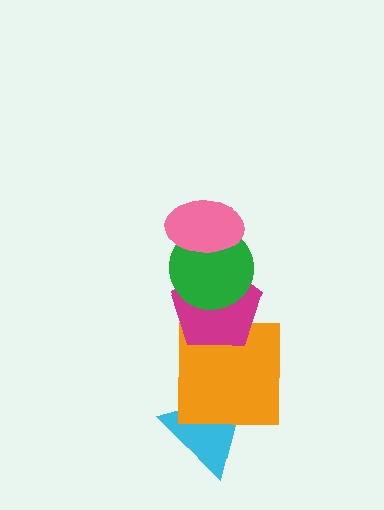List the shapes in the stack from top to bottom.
From top to bottom: the pink ellipse, the green circle, the magenta pentagon, the orange square, the cyan triangle.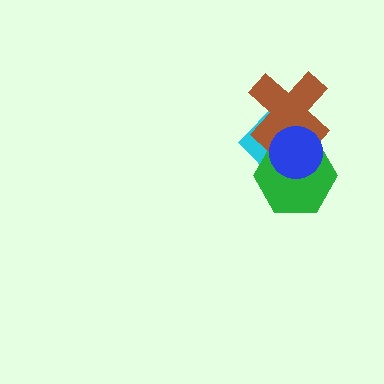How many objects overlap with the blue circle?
3 objects overlap with the blue circle.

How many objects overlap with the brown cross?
3 objects overlap with the brown cross.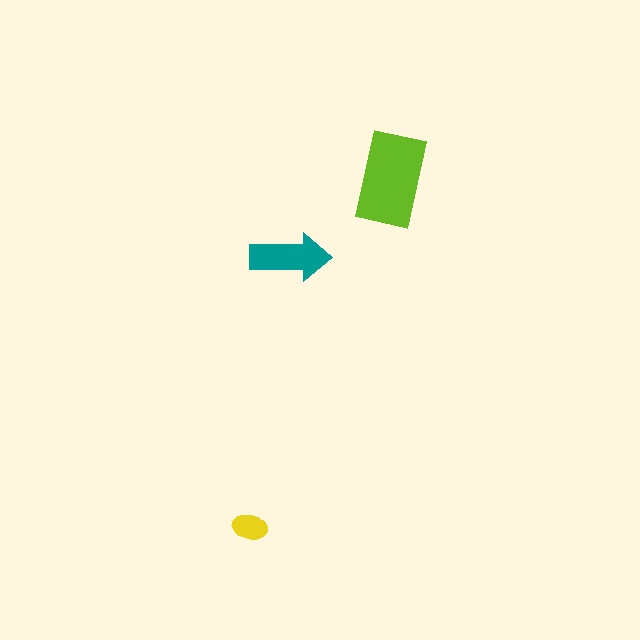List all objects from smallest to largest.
The yellow ellipse, the teal arrow, the lime rectangle.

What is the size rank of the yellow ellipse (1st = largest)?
3rd.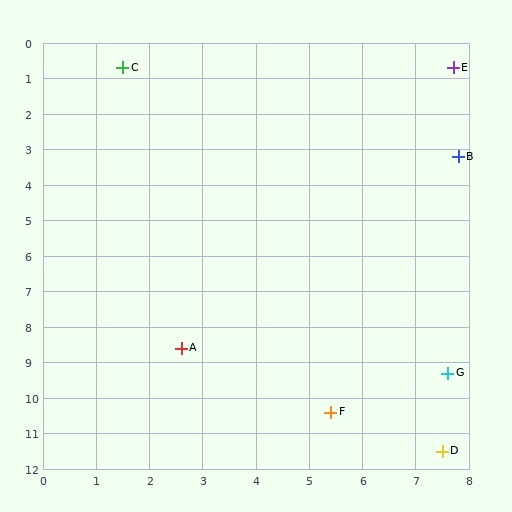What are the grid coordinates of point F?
Point F is at approximately (5.4, 10.4).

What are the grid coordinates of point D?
Point D is at approximately (7.5, 11.5).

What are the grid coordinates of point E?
Point E is at approximately (7.7, 0.7).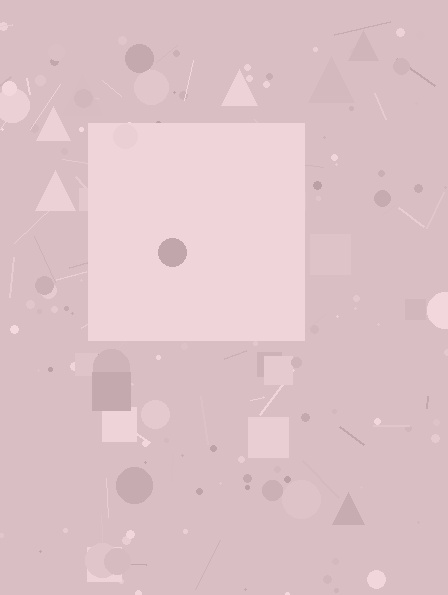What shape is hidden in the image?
A square is hidden in the image.